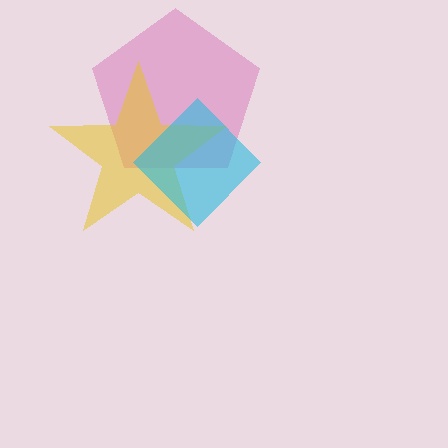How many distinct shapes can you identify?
There are 3 distinct shapes: a pink pentagon, a yellow star, a cyan diamond.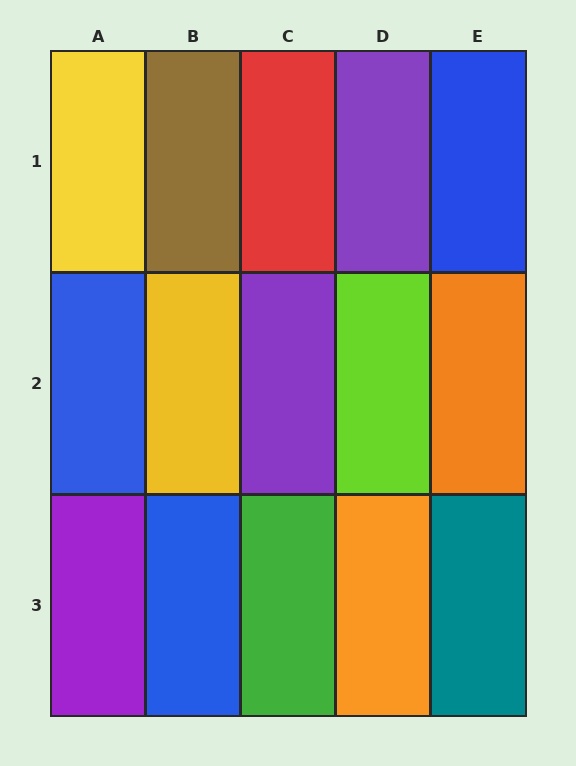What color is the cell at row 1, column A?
Yellow.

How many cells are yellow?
2 cells are yellow.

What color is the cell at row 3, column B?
Blue.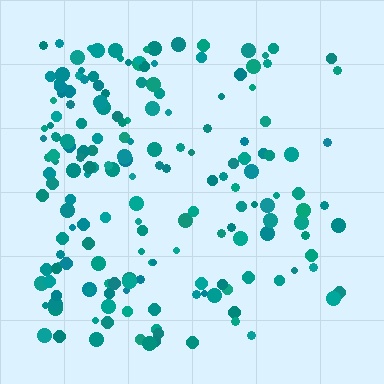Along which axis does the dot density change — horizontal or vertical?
Horizontal.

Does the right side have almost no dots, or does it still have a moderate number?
Still a moderate number, just noticeably fewer than the left.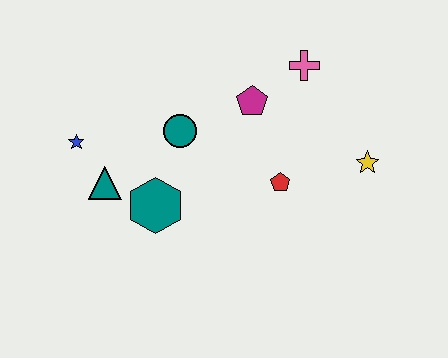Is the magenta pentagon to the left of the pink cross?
Yes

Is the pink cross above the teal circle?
Yes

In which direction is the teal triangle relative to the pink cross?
The teal triangle is to the left of the pink cross.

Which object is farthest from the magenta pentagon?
The blue star is farthest from the magenta pentagon.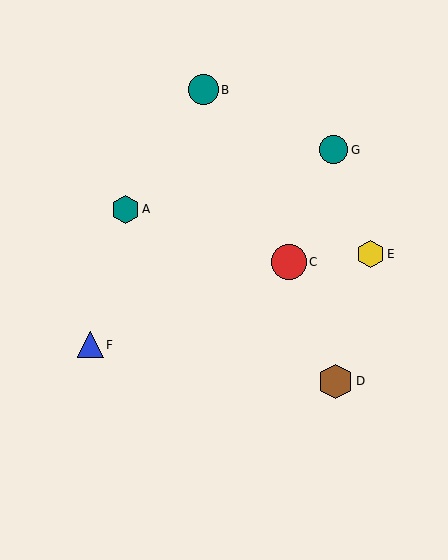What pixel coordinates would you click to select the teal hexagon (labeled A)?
Click at (125, 209) to select the teal hexagon A.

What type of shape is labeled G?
Shape G is a teal circle.